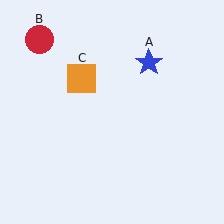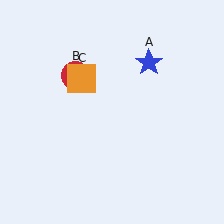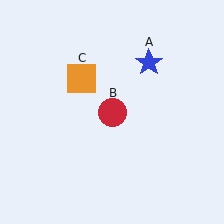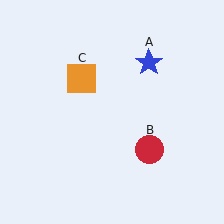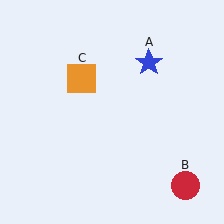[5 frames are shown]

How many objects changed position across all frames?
1 object changed position: red circle (object B).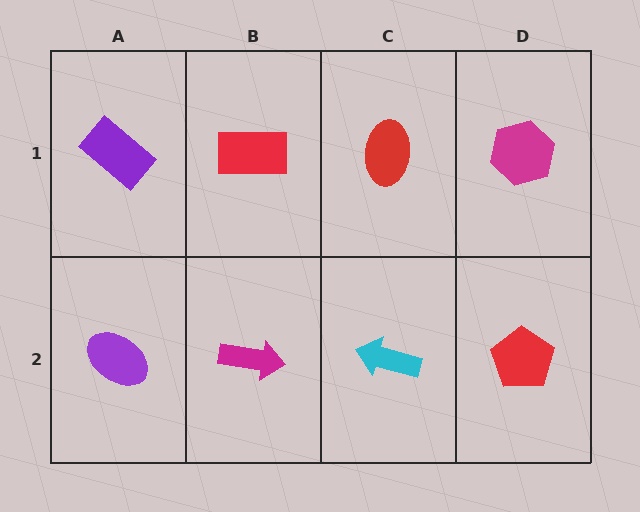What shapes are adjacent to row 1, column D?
A red pentagon (row 2, column D), a red ellipse (row 1, column C).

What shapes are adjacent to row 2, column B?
A red rectangle (row 1, column B), a purple ellipse (row 2, column A), a cyan arrow (row 2, column C).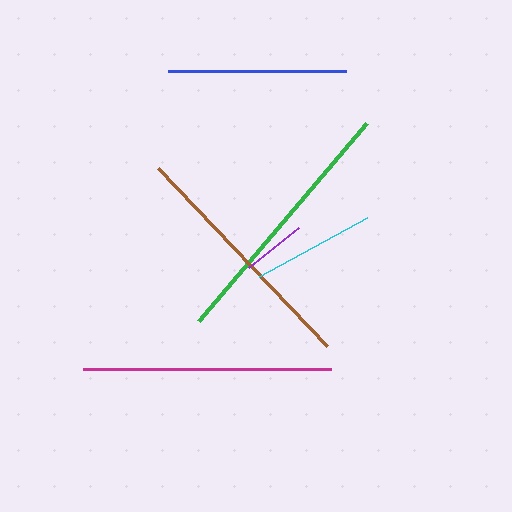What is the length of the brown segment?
The brown segment is approximately 245 pixels long.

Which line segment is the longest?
The green line is the longest at approximately 260 pixels.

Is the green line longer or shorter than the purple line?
The green line is longer than the purple line.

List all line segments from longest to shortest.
From longest to shortest: green, magenta, brown, blue, cyan, purple.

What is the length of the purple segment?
The purple segment is approximately 64 pixels long.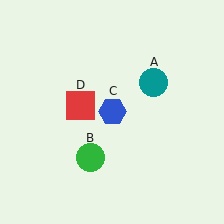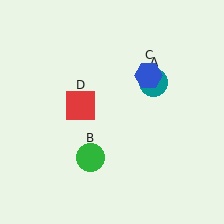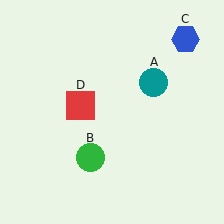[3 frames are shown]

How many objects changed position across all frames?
1 object changed position: blue hexagon (object C).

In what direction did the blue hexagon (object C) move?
The blue hexagon (object C) moved up and to the right.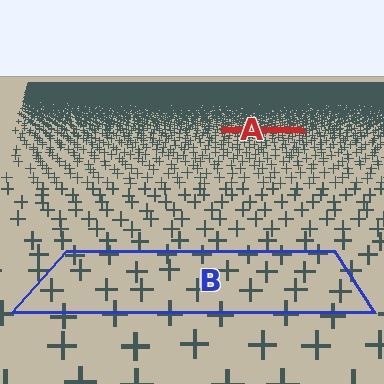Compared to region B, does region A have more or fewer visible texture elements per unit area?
Region A has more texture elements per unit area — they are packed more densely because it is farther away.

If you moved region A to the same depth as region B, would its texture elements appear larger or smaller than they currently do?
They would appear larger. At a closer depth, the same texture elements are projected at a bigger on-screen size.